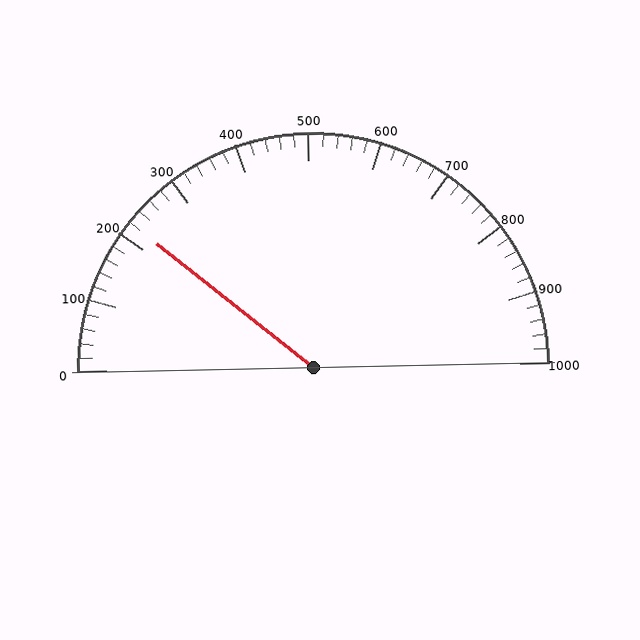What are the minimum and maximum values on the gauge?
The gauge ranges from 0 to 1000.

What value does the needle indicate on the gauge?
The needle indicates approximately 220.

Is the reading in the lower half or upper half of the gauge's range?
The reading is in the lower half of the range (0 to 1000).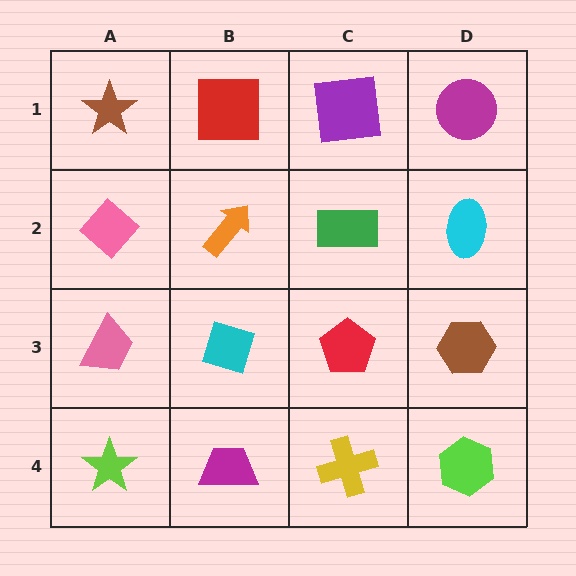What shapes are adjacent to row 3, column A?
A pink diamond (row 2, column A), a lime star (row 4, column A), a cyan diamond (row 3, column B).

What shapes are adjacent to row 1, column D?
A cyan ellipse (row 2, column D), a purple square (row 1, column C).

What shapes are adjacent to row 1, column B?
An orange arrow (row 2, column B), a brown star (row 1, column A), a purple square (row 1, column C).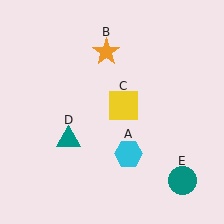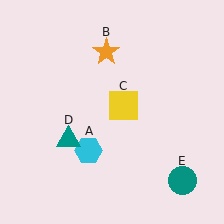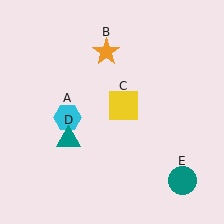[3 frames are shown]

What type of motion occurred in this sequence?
The cyan hexagon (object A) rotated clockwise around the center of the scene.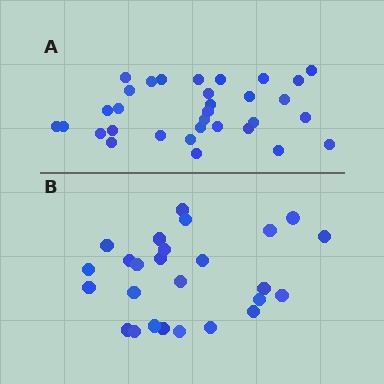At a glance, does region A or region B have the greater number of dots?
Region A (the top region) has more dots.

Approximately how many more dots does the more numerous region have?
Region A has about 6 more dots than region B.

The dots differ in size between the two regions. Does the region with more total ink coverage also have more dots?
No. Region B has more total ink coverage because its dots are larger, but region A actually contains more individual dots. Total area can be misleading — the number of items is what matters here.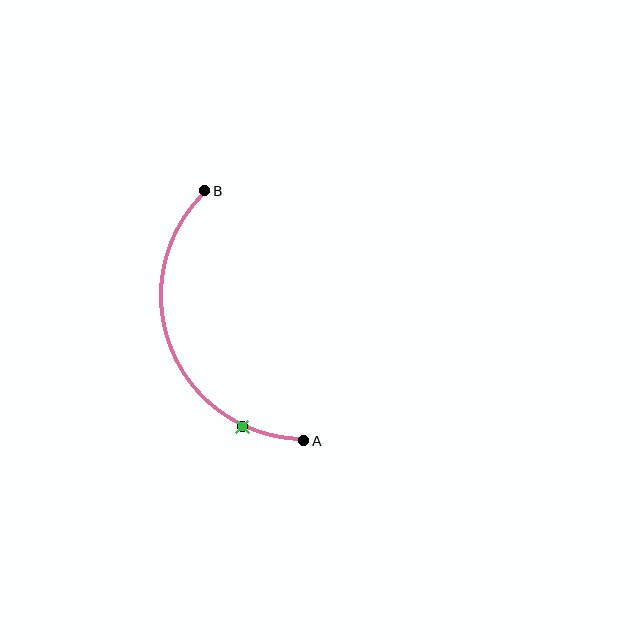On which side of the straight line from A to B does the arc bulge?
The arc bulges to the left of the straight line connecting A and B.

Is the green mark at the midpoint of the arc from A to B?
No. The green mark lies on the arc but is closer to endpoint A. The arc midpoint would be at the point on the curve equidistant along the arc from both A and B.